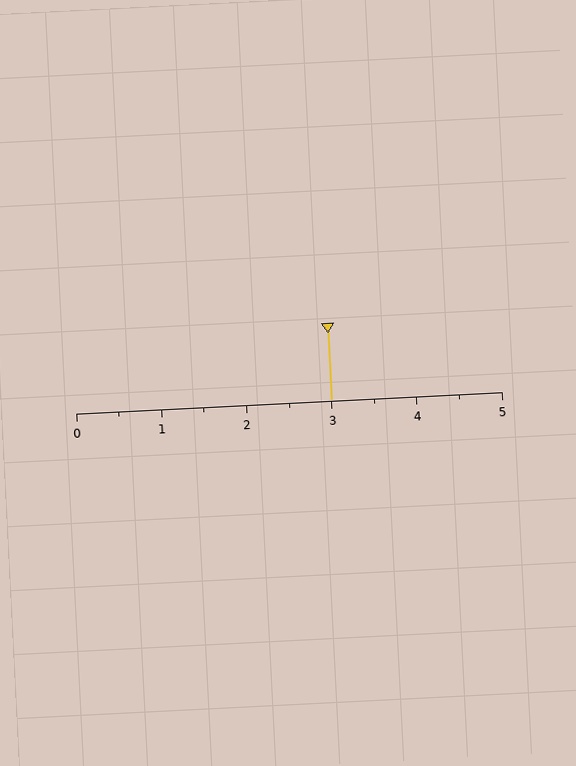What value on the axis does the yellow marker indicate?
The marker indicates approximately 3.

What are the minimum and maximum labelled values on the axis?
The axis runs from 0 to 5.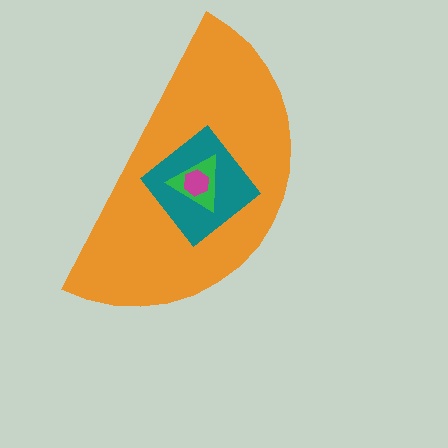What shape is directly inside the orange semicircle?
The teal diamond.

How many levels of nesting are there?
4.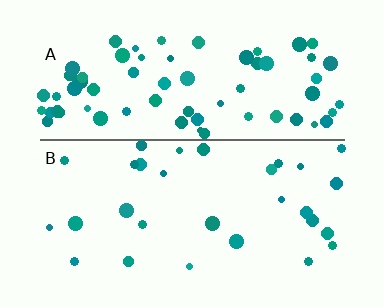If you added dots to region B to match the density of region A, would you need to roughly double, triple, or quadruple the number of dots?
Approximately triple.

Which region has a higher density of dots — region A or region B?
A (the top).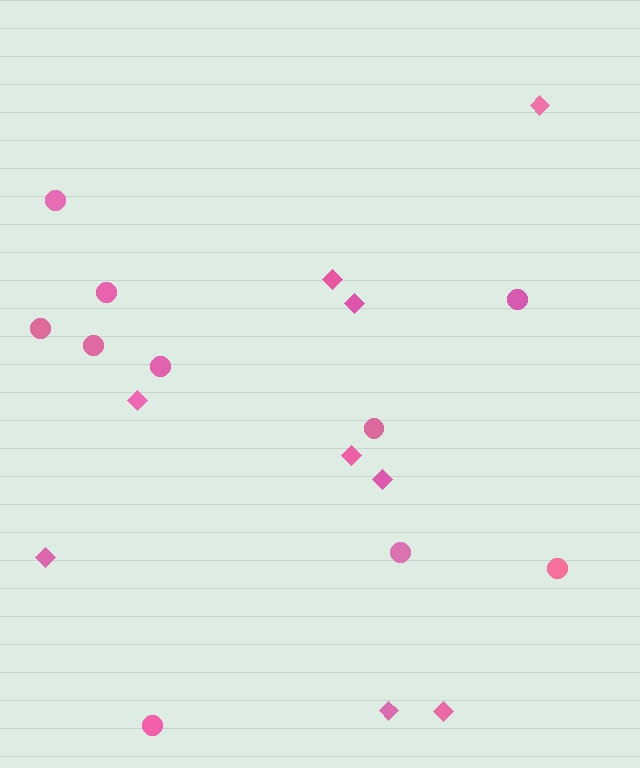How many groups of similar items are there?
There are 2 groups: one group of diamonds (9) and one group of circles (10).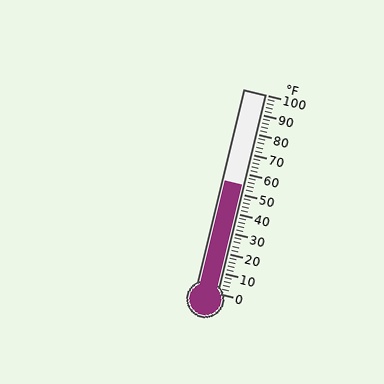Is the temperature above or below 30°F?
The temperature is above 30°F.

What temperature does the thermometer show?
The thermometer shows approximately 54°F.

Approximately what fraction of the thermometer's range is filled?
The thermometer is filled to approximately 55% of its range.